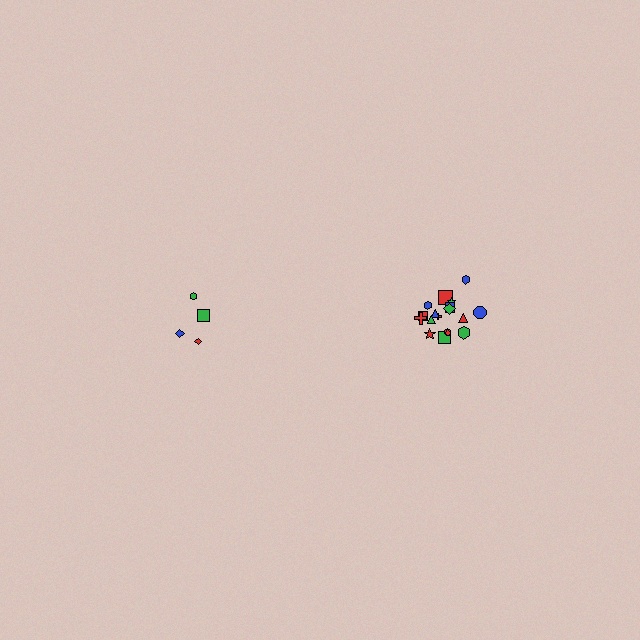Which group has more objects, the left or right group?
The right group.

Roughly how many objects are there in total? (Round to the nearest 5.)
Roughly 20 objects in total.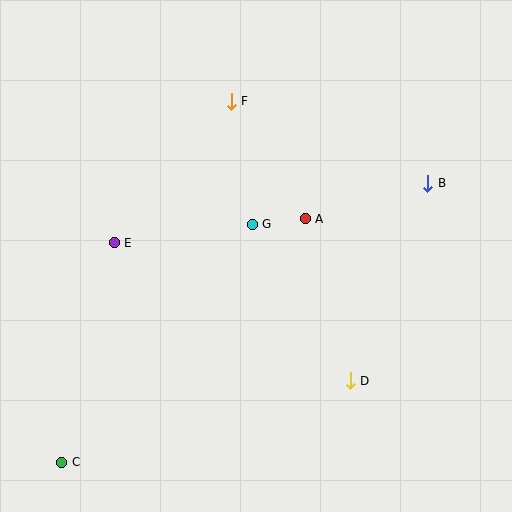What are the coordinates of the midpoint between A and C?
The midpoint between A and C is at (183, 340).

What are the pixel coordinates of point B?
Point B is at (428, 183).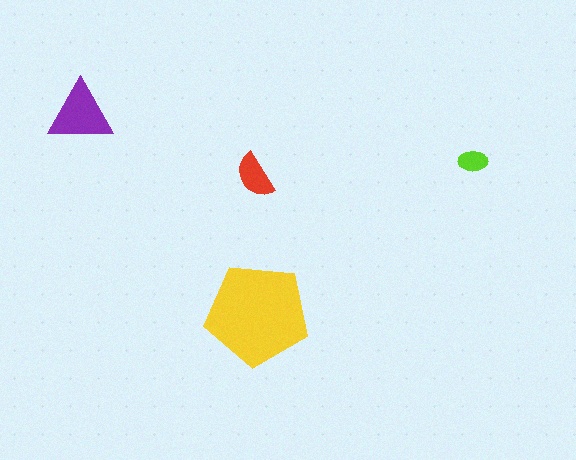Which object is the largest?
The yellow pentagon.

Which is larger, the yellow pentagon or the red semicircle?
The yellow pentagon.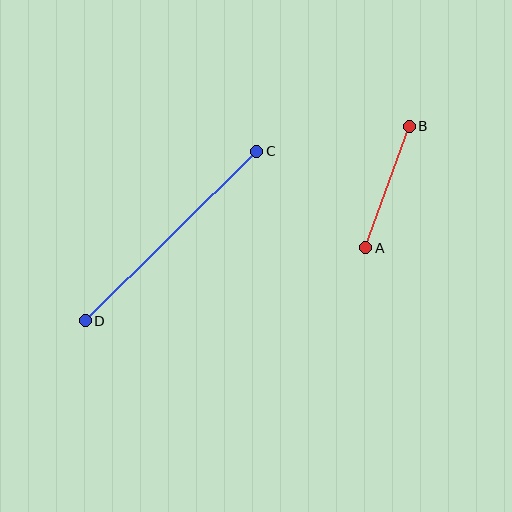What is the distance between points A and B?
The distance is approximately 129 pixels.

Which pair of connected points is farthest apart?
Points C and D are farthest apart.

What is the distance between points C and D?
The distance is approximately 241 pixels.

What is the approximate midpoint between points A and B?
The midpoint is at approximately (388, 187) pixels.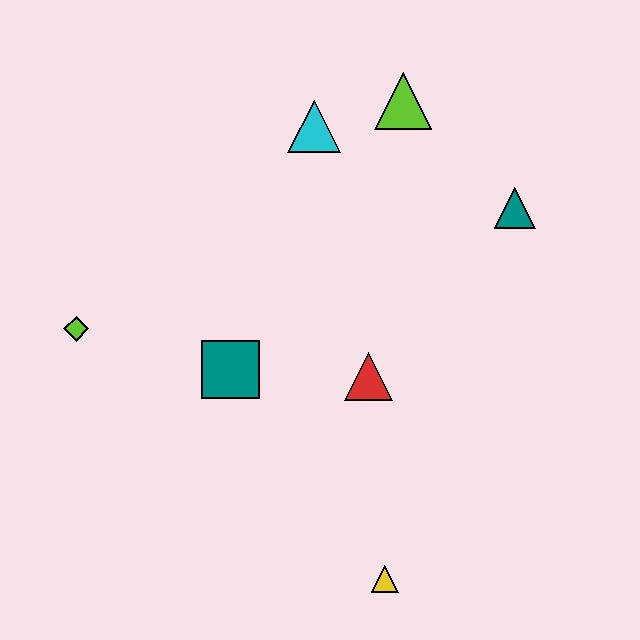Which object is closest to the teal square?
The red triangle is closest to the teal square.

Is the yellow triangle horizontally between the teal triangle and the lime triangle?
No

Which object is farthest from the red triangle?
The lime diamond is farthest from the red triangle.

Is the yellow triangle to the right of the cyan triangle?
Yes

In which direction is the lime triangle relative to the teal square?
The lime triangle is above the teal square.